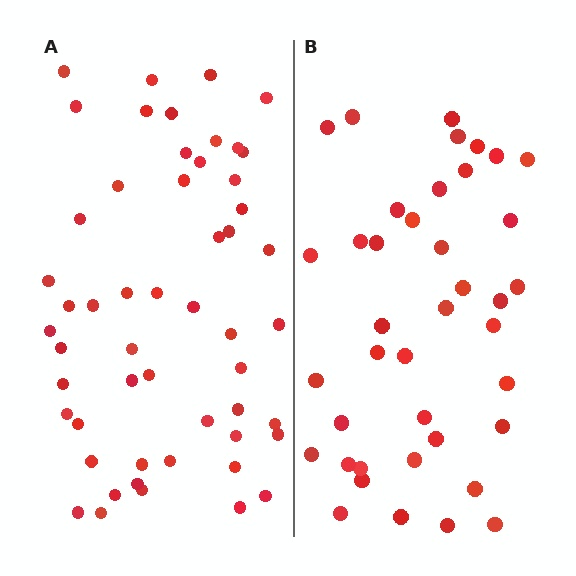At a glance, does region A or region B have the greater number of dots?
Region A (the left region) has more dots.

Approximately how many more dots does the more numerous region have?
Region A has approximately 15 more dots than region B.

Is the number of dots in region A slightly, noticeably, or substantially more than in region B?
Region A has noticeably more, but not dramatically so. The ratio is roughly 1.3 to 1.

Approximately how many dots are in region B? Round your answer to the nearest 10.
About 40 dots.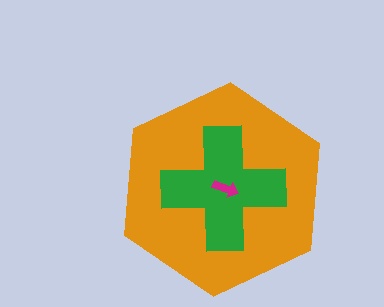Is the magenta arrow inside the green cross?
Yes.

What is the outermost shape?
The orange hexagon.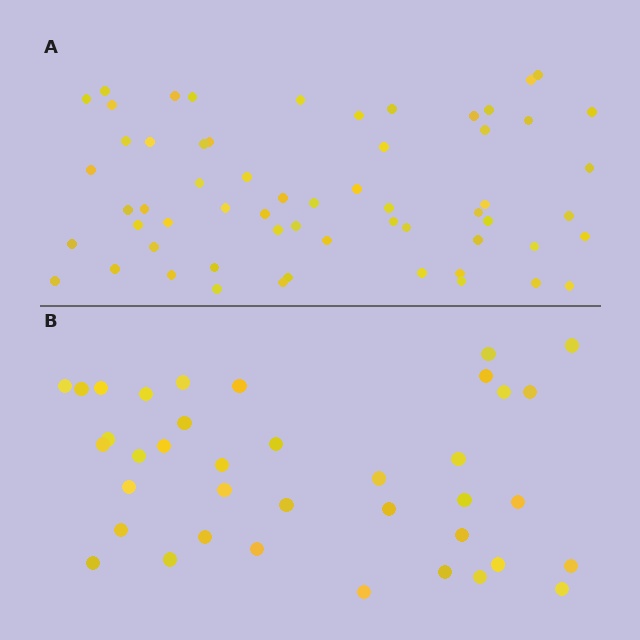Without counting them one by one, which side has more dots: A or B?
Region A (the top region) has more dots.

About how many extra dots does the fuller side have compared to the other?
Region A has approximately 20 more dots than region B.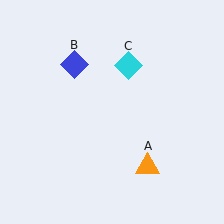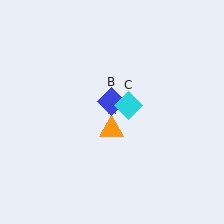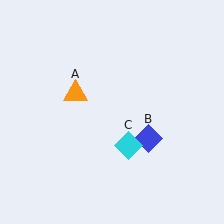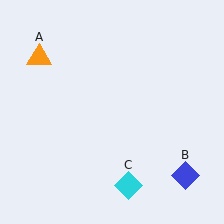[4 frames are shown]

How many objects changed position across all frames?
3 objects changed position: orange triangle (object A), blue diamond (object B), cyan diamond (object C).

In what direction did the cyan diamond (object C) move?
The cyan diamond (object C) moved down.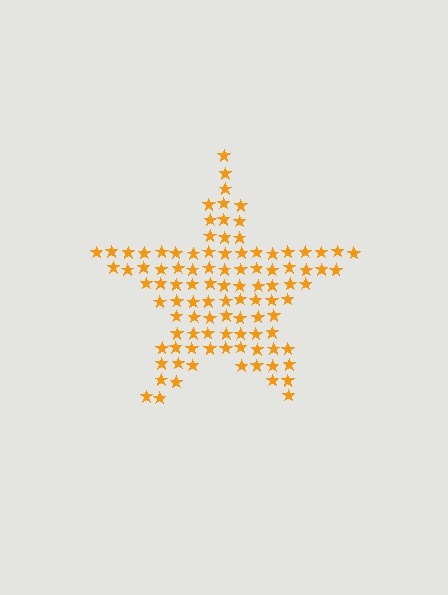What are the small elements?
The small elements are stars.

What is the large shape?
The large shape is a star.